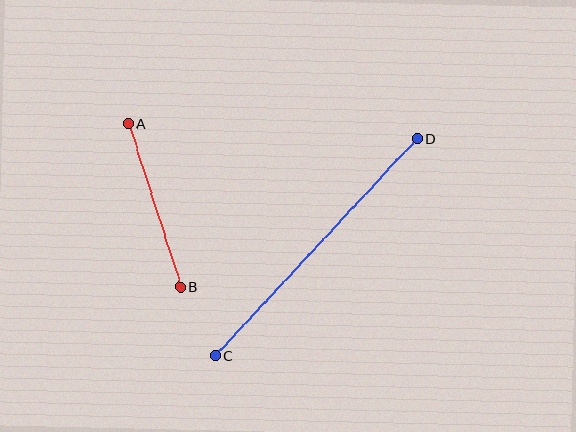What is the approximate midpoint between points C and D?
The midpoint is at approximately (316, 247) pixels.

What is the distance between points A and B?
The distance is approximately 172 pixels.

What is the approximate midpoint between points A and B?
The midpoint is at approximately (154, 205) pixels.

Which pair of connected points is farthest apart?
Points C and D are farthest apart.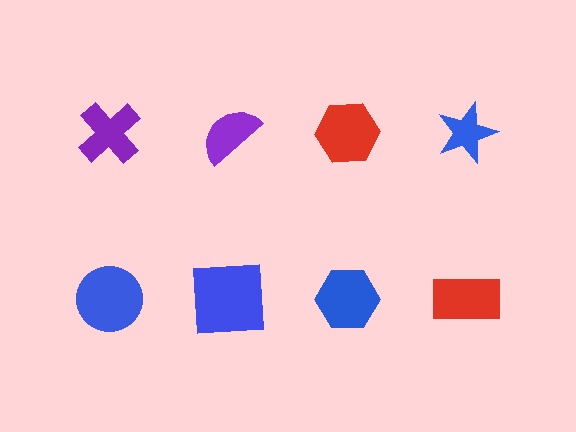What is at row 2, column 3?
A blue hexagon.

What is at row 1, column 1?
A purple cross.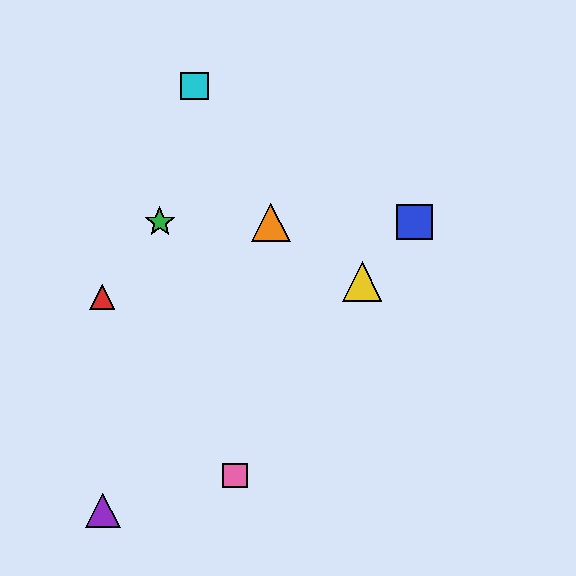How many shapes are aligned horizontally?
3 shapes (the blue square, the green star, the orange triangle) are aligned horizontally.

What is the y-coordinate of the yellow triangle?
The yellow triangle is at y≈281.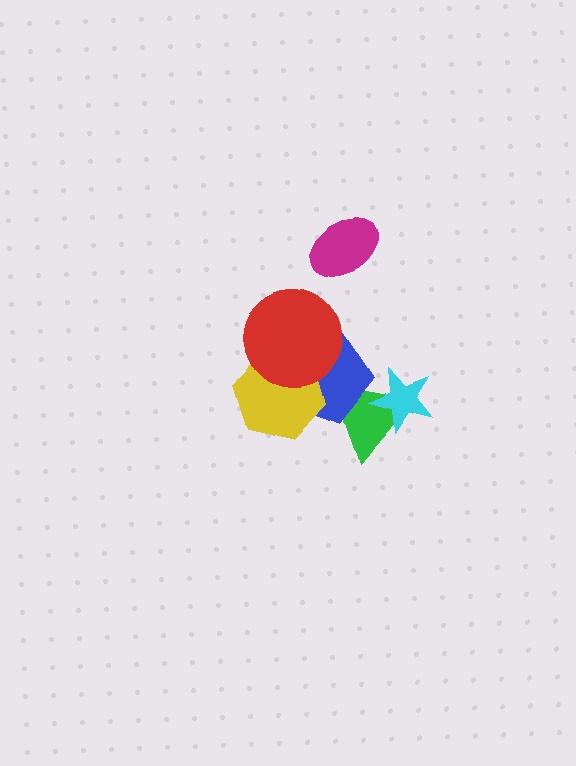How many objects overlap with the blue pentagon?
3 objects overlap with the blue pentagon.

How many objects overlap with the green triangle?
2 objects overlap with the green triangle.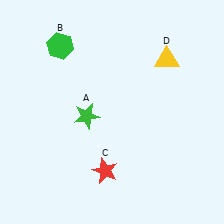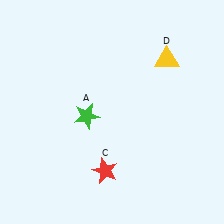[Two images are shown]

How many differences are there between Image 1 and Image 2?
There is 1 difference between the two images.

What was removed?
The green hexagon (B) was removed in Image 2.